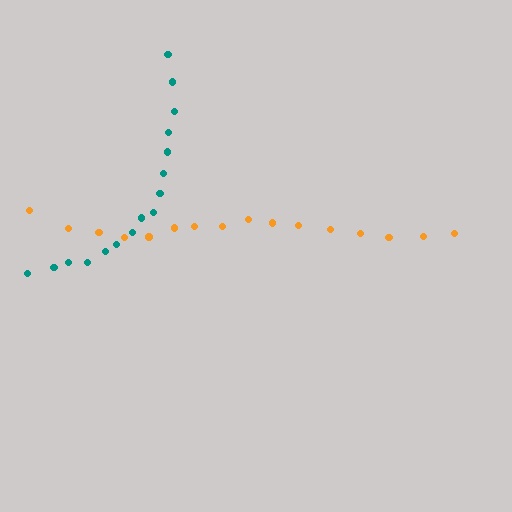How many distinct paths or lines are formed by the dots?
There are 2 distinct paths.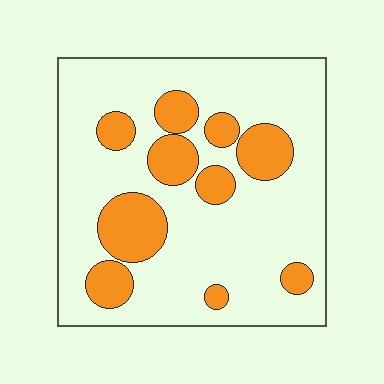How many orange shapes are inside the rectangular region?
10.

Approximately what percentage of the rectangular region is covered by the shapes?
Approximately 25%.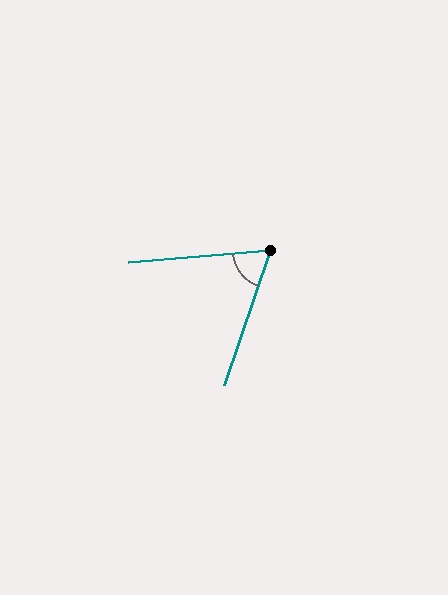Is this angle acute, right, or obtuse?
It is acute.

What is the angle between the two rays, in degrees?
Approximately 66 degrees.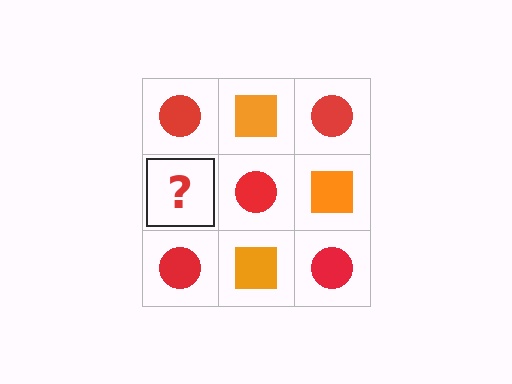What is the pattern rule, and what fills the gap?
The rule is that it alternates red circle and orange square in a checkerboard pattern. The gap should be filled with an orange square.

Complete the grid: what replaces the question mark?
The question mark should be replaced with an orange square.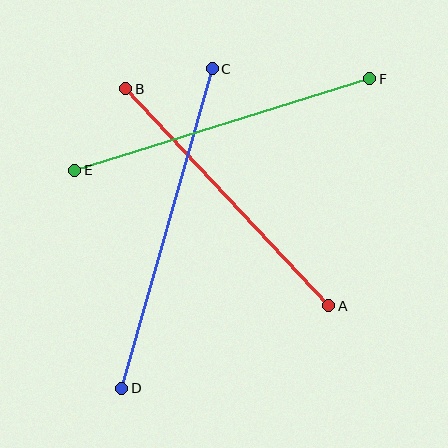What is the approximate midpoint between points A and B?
The midpoint is at approximately (227, 197) pixels.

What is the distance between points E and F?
The distance is approximately 309 pixels.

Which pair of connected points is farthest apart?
Points C and D are farthest apart.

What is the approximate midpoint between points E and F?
The midpoint is at approximately (222, 125) pixels.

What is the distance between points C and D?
The distance is approximately 332 pixels.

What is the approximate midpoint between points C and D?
The midpoint is at approximately (167, 228) pixels.